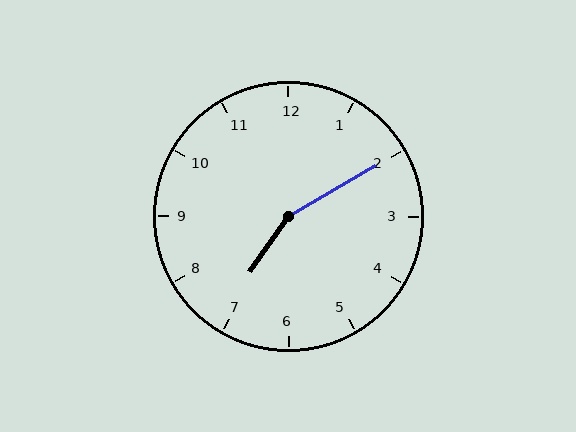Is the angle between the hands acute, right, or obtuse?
It is obtuse.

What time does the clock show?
7:10.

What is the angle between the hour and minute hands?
Approximately 155 degrees.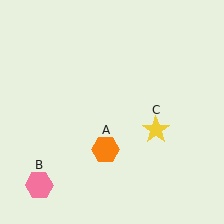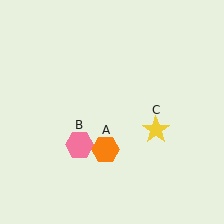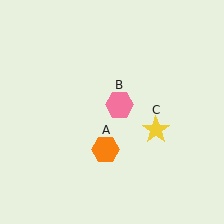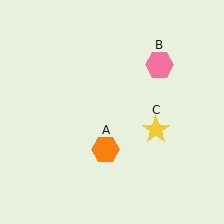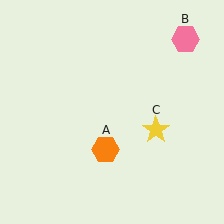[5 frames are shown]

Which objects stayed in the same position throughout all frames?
Orange hexagon (object A) and yellow star (object C) remained stationary.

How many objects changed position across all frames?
1 object changed position: pink hexagon (object B).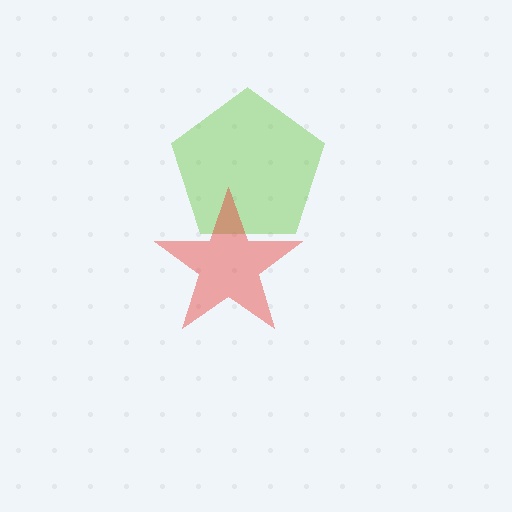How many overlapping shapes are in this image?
There are 2 overlapping shapes in the image.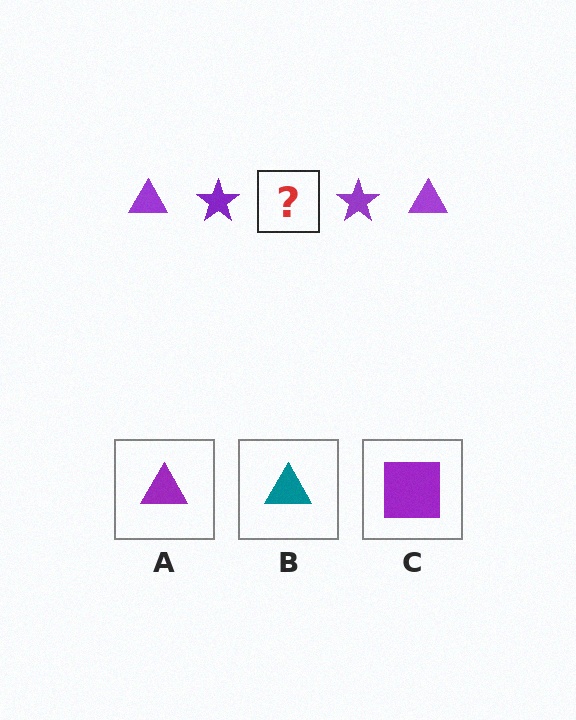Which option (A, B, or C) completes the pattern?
A.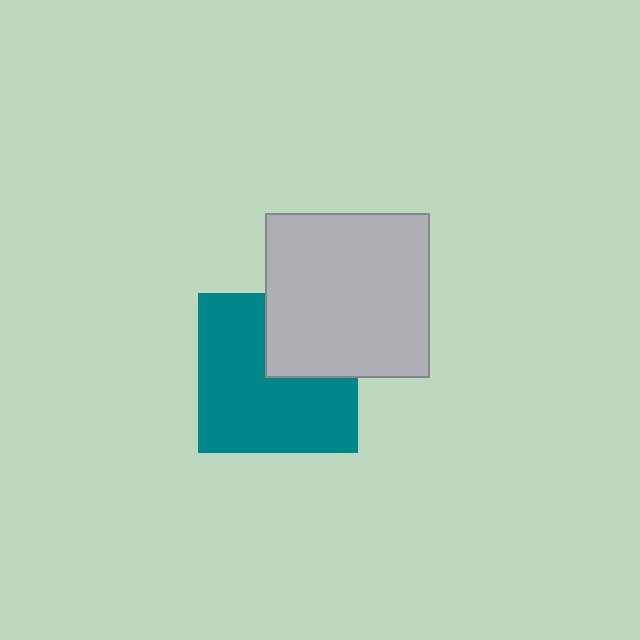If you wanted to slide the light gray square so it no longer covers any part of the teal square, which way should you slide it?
Slide it toward the upper-right — that is the most direct way to separate the two shapes.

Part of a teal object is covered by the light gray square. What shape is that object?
It is a square.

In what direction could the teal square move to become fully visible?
The teal square could move toward the lower-left. That would shift it out from behind the light gray square entirely.